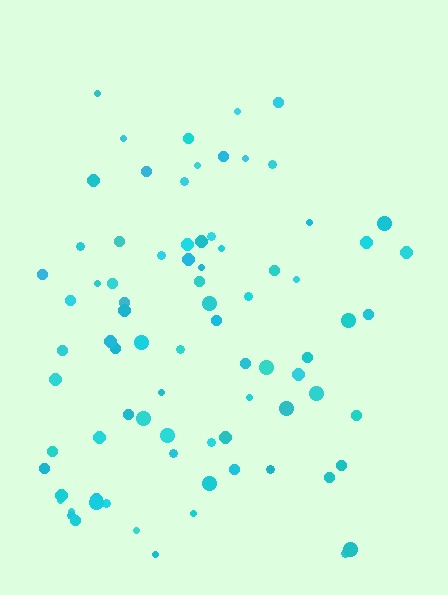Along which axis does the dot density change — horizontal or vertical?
Vertical.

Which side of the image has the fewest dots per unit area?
The top.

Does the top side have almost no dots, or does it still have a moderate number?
Still a moderate number, just noticeably fewer than the bottom.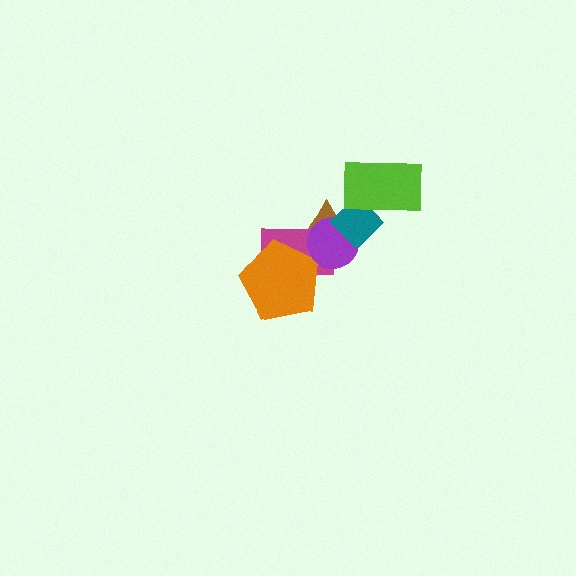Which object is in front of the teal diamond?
The lime rectangle is in front of the teal diamond.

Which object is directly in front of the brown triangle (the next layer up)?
The magenta rectangle is directly in front of the brown triangle.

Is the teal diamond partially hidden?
Yes, it is partially covered by another shape.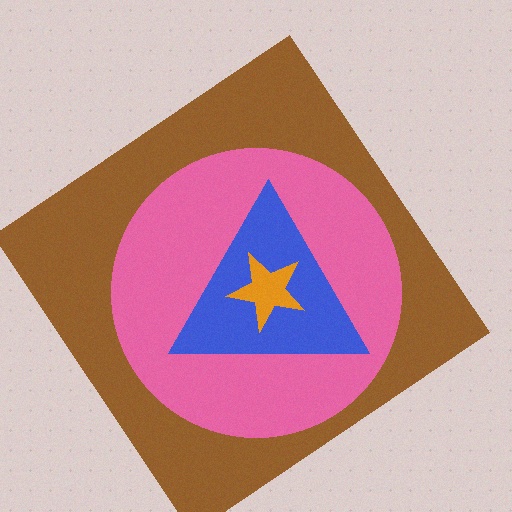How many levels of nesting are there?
4.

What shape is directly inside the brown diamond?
The pink circle.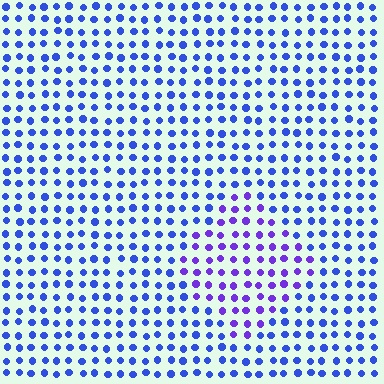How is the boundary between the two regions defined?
The boundary is defined purely by a slight shift in hue (about 34 degrees). Spacing, size, and orientation are identical on both sides.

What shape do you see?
I see a diamond.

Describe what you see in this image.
The image is filled with small blue elements in a uniform arrangement. A diamond-shaped region is visible where the elements are tinted to a slightly different hue, forming a subtle color boundary.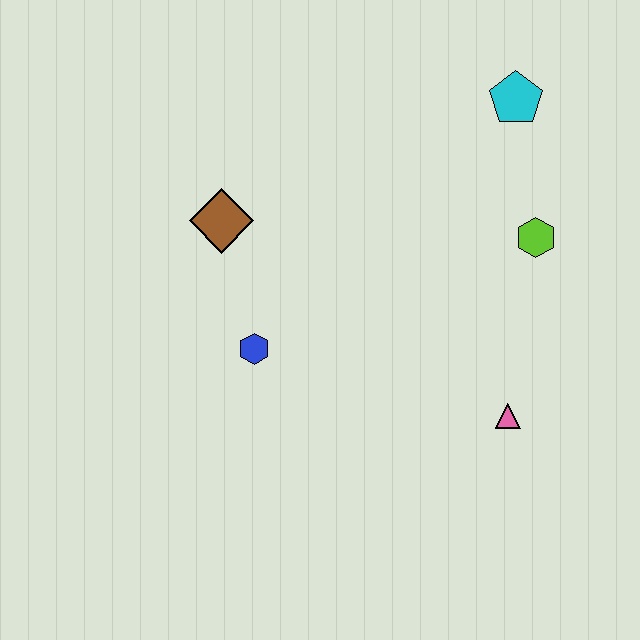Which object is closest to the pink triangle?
The lime hexagon is closest to the pink triangle.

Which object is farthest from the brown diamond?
The pink triangle is farthest from the brown diamond.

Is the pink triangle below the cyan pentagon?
Yes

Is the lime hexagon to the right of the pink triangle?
Yes